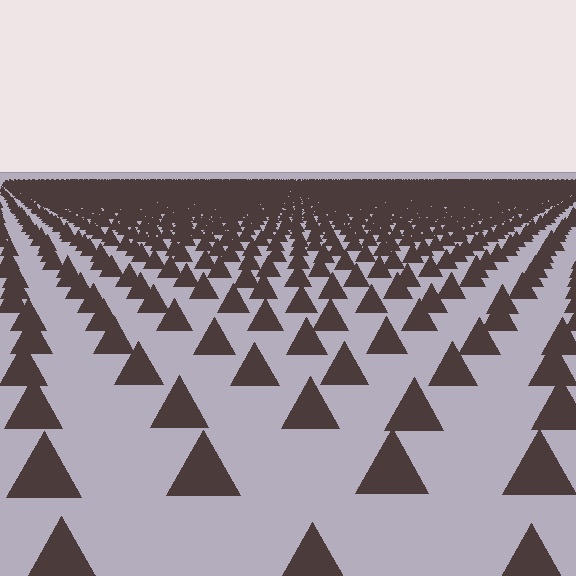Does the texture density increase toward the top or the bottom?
Density increases toward the top.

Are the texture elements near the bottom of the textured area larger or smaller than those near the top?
Larger. Near the bottom, elements are closer to the viewer and appear at a bigger on-screen size.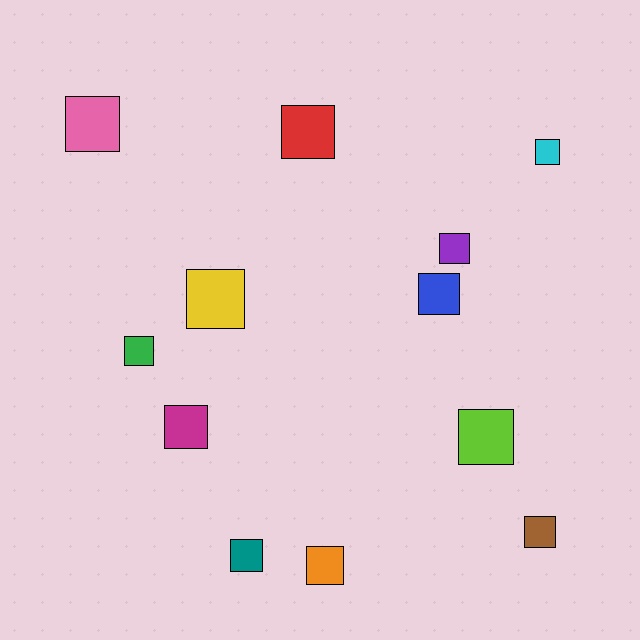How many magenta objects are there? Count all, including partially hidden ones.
There is 1 magenta object.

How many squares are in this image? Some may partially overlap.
There are 12 squares.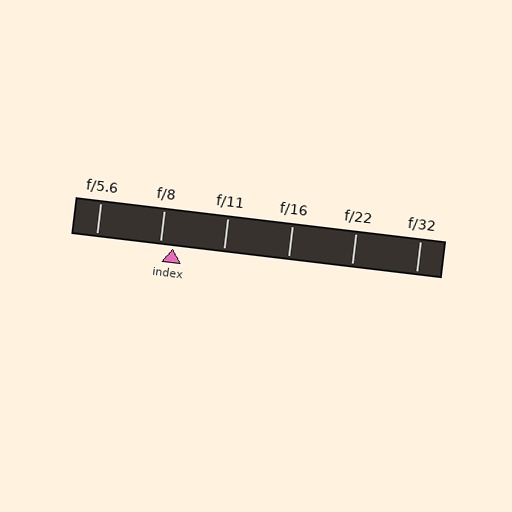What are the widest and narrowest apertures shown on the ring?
The widest aperture shown is f/5.6 and the narrowest is f/32.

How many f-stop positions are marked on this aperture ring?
There are 6 f-stop positions marked.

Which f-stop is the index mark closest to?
The index mark is closest to f/8.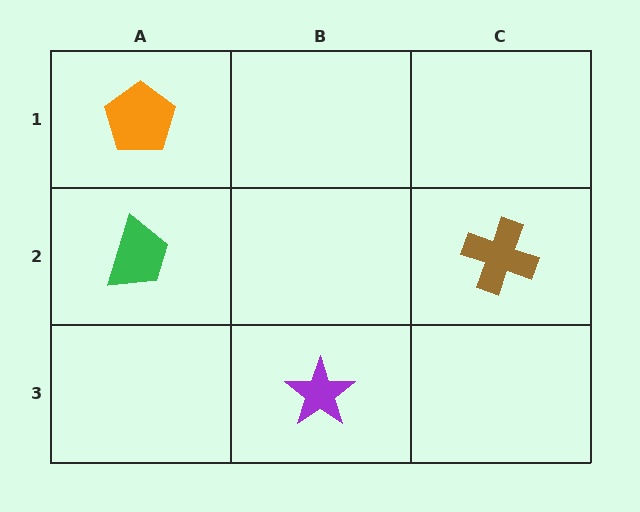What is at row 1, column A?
An orange pentagon.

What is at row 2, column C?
A brown cross.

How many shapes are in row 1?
1 shape.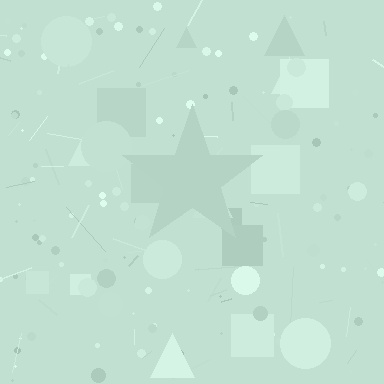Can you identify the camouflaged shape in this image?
The camouflaged shape is a star.